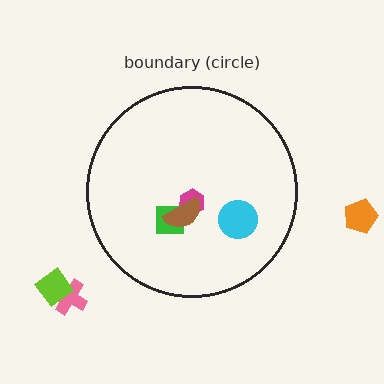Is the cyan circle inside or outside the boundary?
Inside.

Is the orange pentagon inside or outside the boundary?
Outside.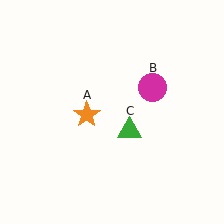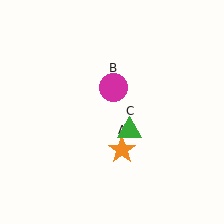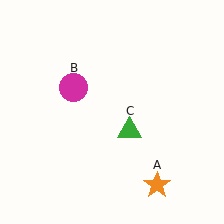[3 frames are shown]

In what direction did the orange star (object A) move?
The orange star (object A) moved down and to the right.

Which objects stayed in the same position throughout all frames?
Green triangle (object C) remained stationary.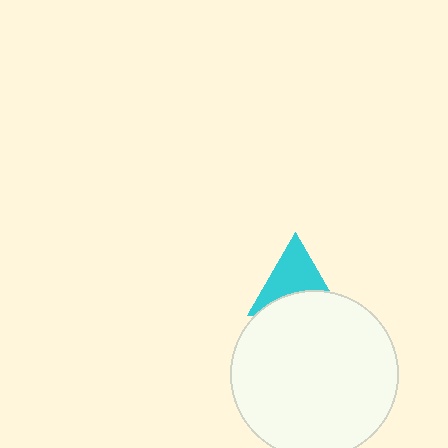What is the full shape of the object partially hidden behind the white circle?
The partially hidden object is a cyan triangle.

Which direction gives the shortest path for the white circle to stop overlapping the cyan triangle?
Moving down gives the shortest separation.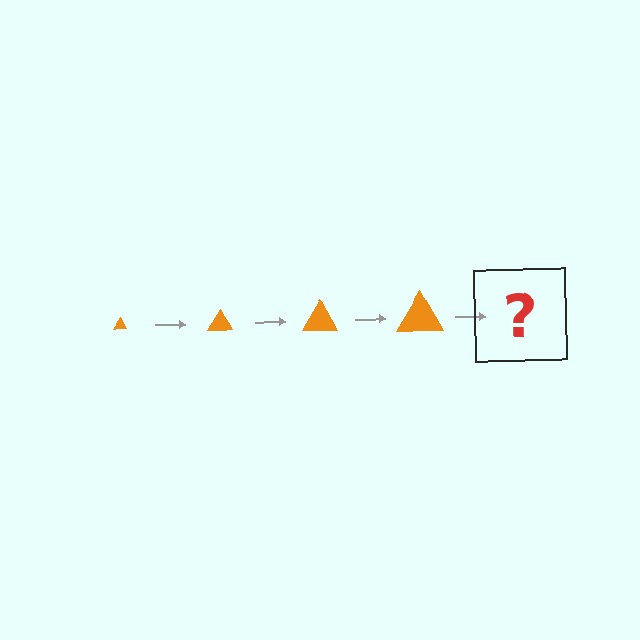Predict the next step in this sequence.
The next step is an orange triangle, larger than the previous one.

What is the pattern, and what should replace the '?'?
The pattern is that the triangle gets progressively larger each step. The '?' should be an orange triangle, larger than the previous one.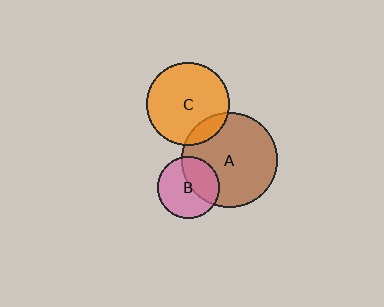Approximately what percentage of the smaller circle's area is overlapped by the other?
Approximately 15%.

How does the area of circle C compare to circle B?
Approximately 1.8 times.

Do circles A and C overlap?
Yes.